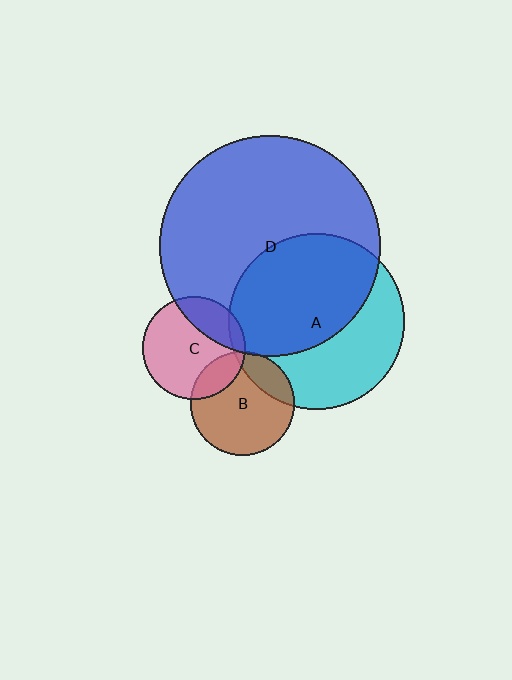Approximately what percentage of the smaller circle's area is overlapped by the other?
Approximately 55%.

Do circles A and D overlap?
Yes.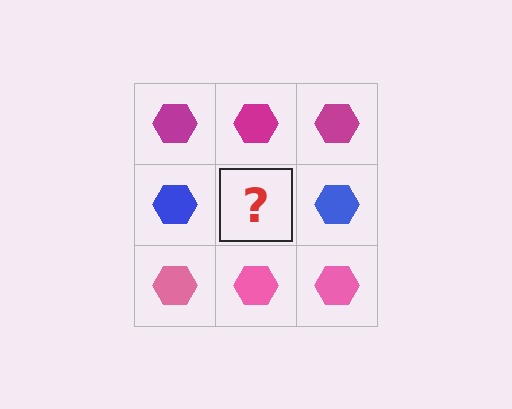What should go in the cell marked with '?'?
The missing cell should contain a blue hexagon.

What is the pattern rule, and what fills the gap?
The rule is that each row has a consistent color. The gap should be filled with a blue hexagon.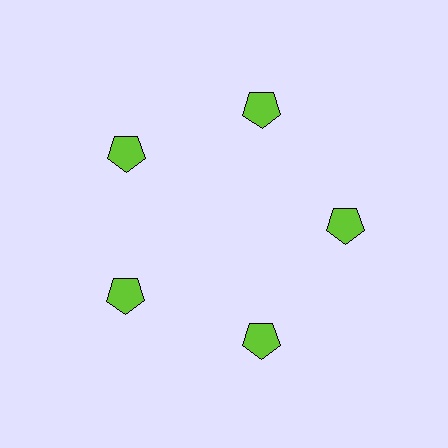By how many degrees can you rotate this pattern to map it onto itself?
The pattern maps onto itself every 72 degrees of rotation.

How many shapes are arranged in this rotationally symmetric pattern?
There are 5 shapes, arranged in 5 groups of 1.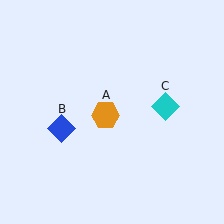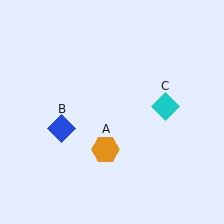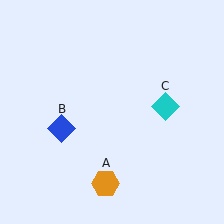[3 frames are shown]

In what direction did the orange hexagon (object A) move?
The orange hexagon (object A) moved down.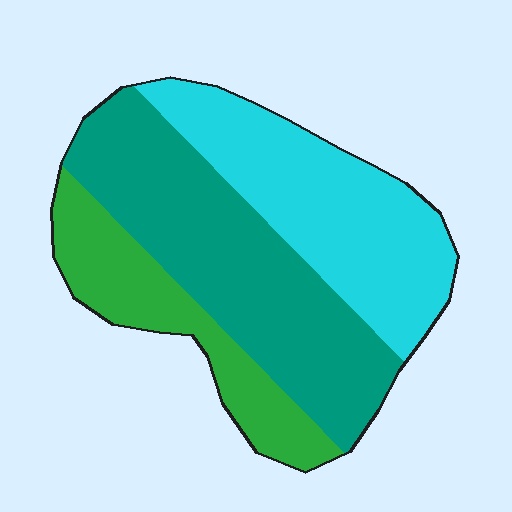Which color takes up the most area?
Teal, at roughly 45%.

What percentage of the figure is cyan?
Cyan takes up about one third (1/3) of the figure.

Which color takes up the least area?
Green, at roughly 20%.